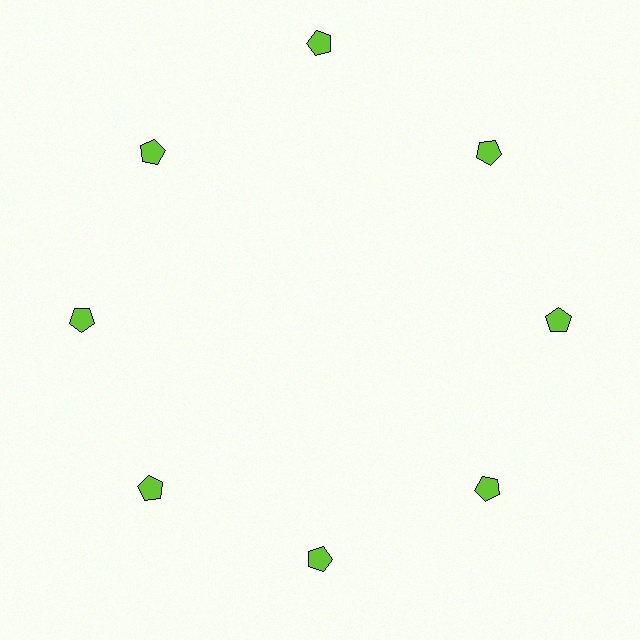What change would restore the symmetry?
The symmetry would be restored by moving it inward, back onto the ring so that all 8 pentagons sit at equal angles and equal distance from the center.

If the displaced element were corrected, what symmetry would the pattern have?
It would have 8-fold rotational symmetry — the pattern would map onto itself every 45 degrees.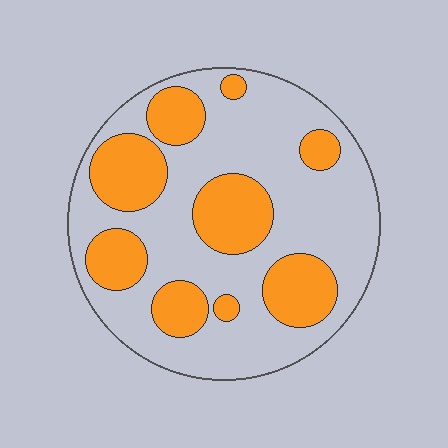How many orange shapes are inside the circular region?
9.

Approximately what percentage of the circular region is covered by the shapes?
Approximately 35%.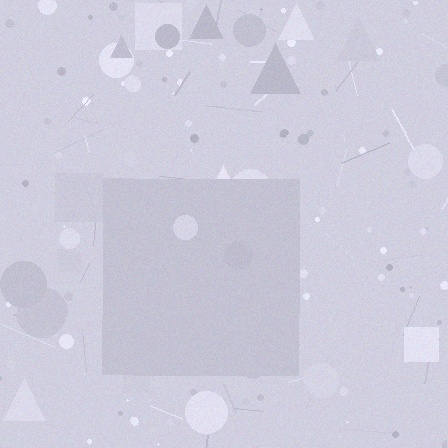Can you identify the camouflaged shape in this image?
The camouflaged shape is a square.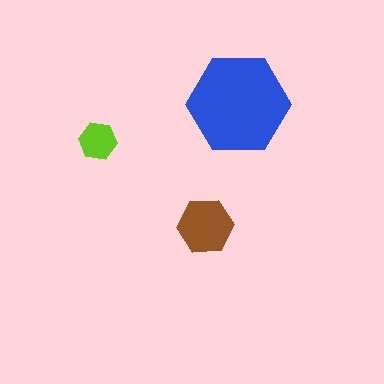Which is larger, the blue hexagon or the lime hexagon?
The blue one.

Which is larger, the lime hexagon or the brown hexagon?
The brown one.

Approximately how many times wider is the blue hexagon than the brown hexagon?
About 2 times wider.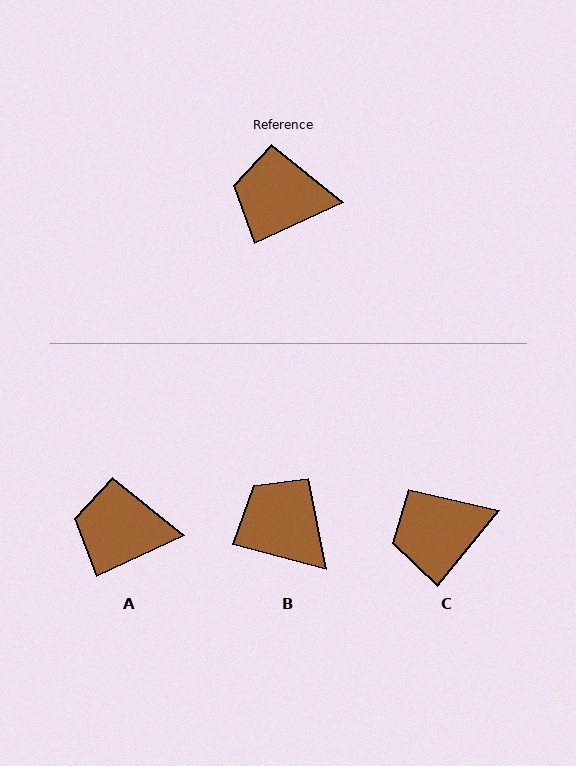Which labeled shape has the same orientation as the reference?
A.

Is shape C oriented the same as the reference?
No, it is off by about 26 degrees.